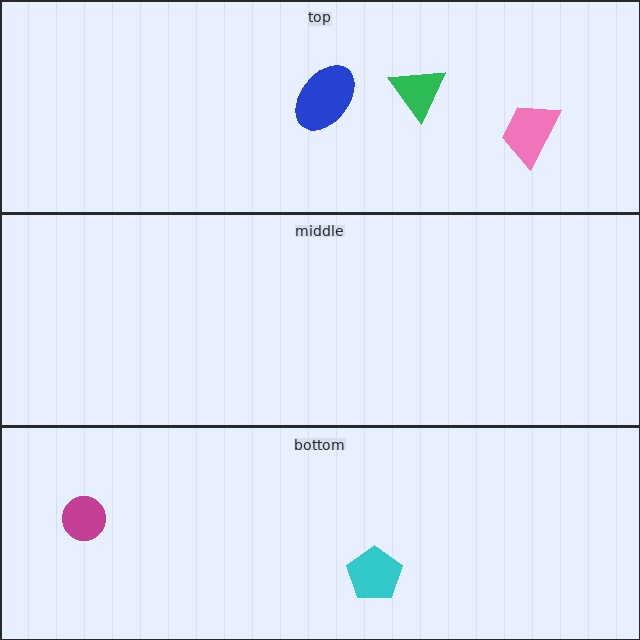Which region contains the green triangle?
The top region.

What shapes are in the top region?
The blue ellipse, the green triangle, the pink trapezoid.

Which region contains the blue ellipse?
The top region.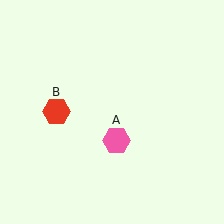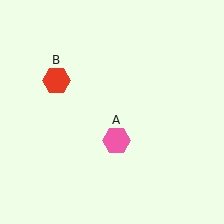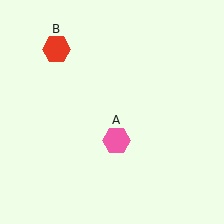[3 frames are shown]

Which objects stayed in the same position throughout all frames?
Pink hexagon (object A) remained stationary.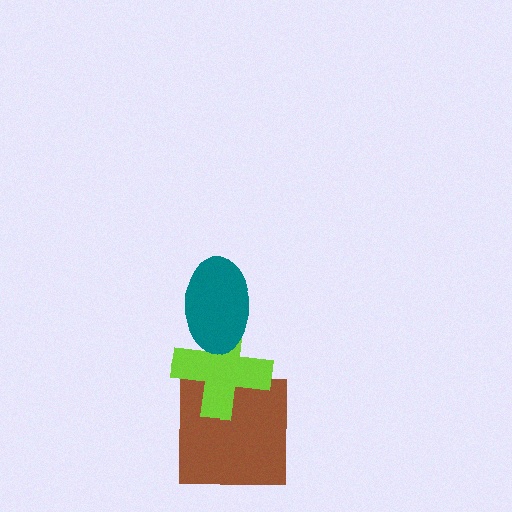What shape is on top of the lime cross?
The teal ellipse is on top of the lime cross.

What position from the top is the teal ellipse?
The teal ellipse is 1st from the top.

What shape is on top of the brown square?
The lime cross is on top of the brown square.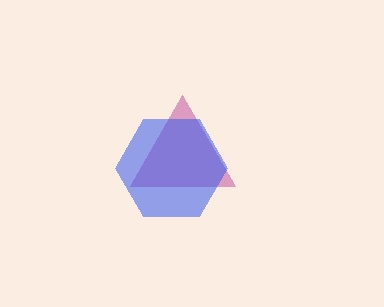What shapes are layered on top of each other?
The layered shapes are: a magenta triangle, a blue hexagon.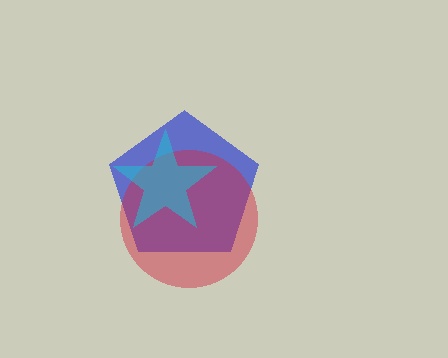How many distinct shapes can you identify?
There are 3 distinct shapes: a blue pentagon, a red circle, a cyan star.